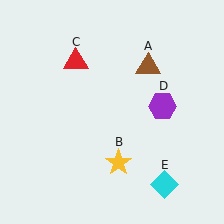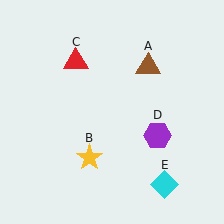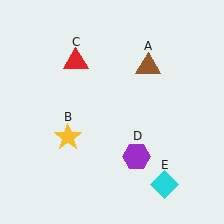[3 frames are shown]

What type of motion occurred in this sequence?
The yellow star (object B), purple hexagon (object D) rotated clockwise around the center of the scene.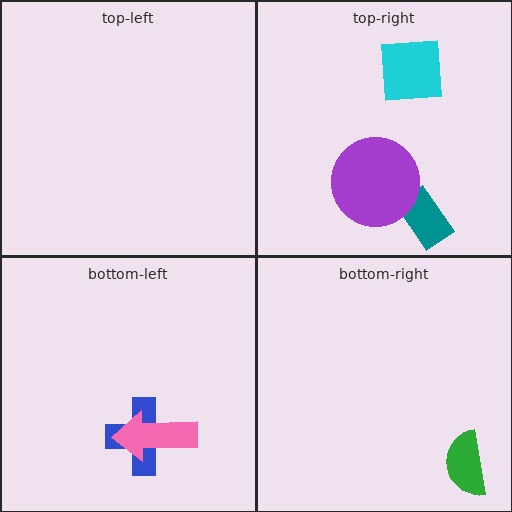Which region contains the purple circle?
The top-right region.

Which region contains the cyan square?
The top-right region.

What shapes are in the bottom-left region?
The blue cross, the pink arrow.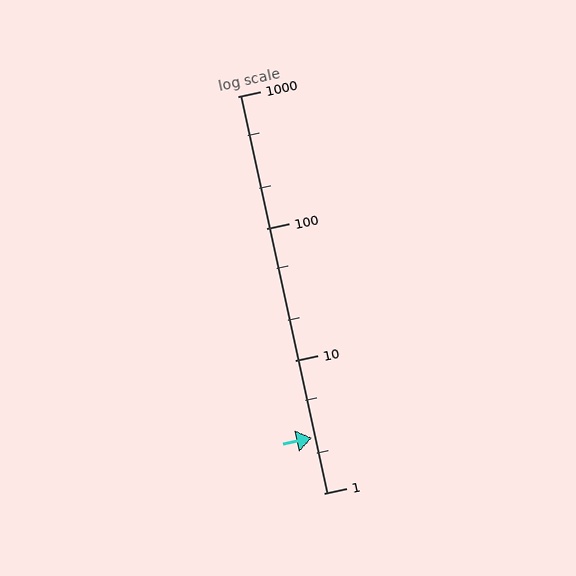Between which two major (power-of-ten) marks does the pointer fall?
The pointer is between 1 and 10.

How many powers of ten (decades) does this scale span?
The scale spans 3 decades, from 1 to 1000.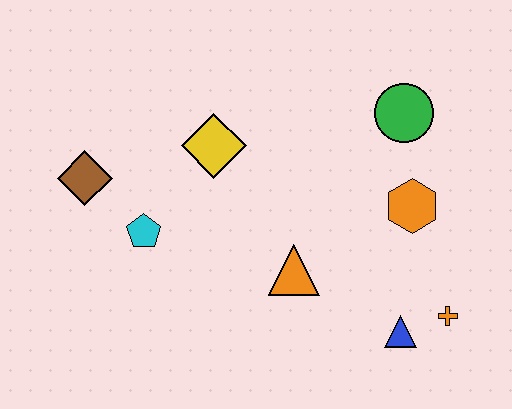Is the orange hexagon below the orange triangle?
No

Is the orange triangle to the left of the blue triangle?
Yes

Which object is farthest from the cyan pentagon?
The orange cross is farthest from the cyan pentagon.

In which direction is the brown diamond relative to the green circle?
The brown diamond is to the left of the green circle.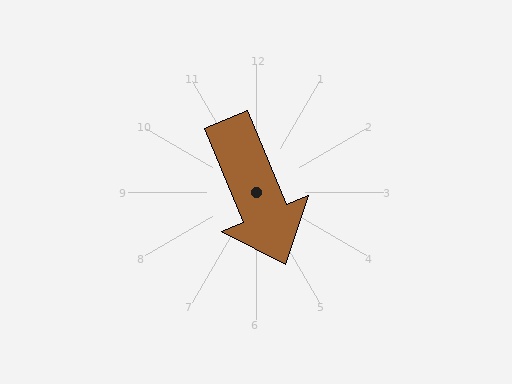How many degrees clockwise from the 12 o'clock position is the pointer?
Approximately 158 degrees.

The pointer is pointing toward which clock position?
Roughly 5 o'clock.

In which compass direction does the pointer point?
South.